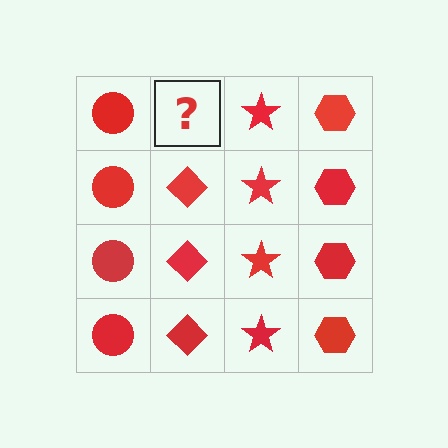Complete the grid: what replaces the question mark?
The question mark should be replaced with a red diamond.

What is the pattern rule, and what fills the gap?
The rule is that each column has a consistent shape. The gap should be filled with a red diamond.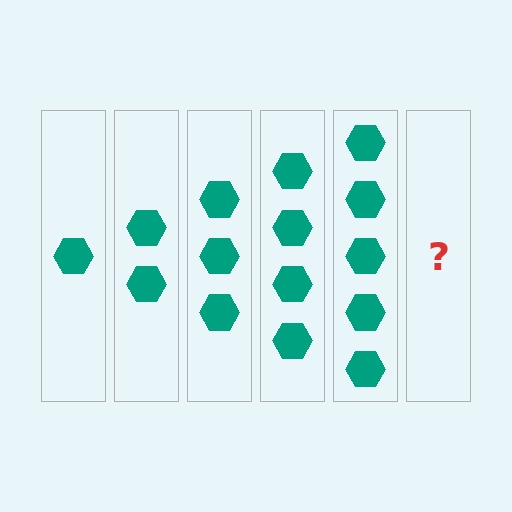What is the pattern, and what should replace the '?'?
The pattern is that each step adds one more hexagon. The '?' should be 6 hexagons.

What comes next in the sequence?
The next element should be 6 hexagons.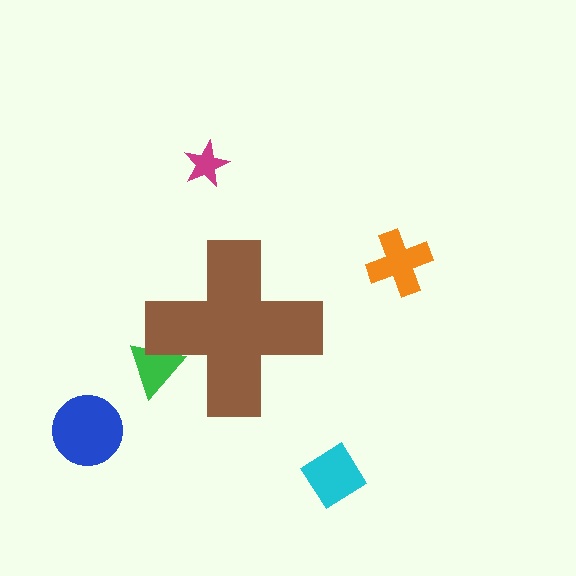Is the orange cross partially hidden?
No, the orange cross is fully visible.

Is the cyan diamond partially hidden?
No, the cyan diamond is fully visible.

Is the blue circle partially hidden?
No, the blue circle is fully visible.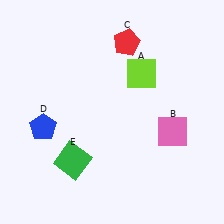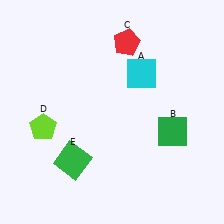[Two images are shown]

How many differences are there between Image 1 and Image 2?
There are 3 differences between the two images.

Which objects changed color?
A changed from lime to cyan. B changed from pink to green. D changed from blue to lime.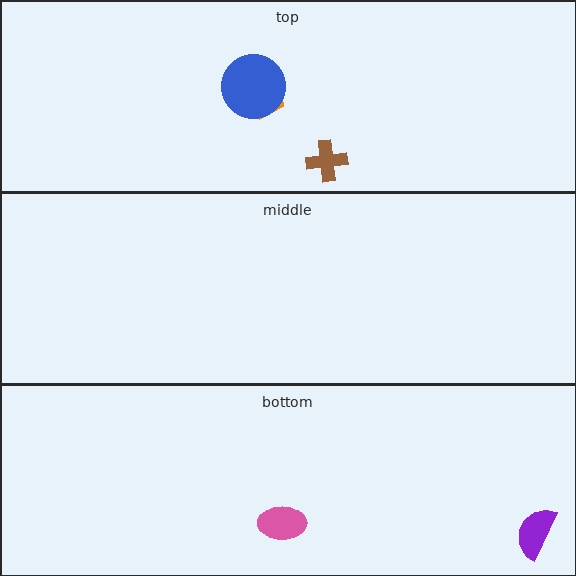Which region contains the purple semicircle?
The bottom region.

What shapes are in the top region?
The orange trapezoid, the blue circle, the brown cross.